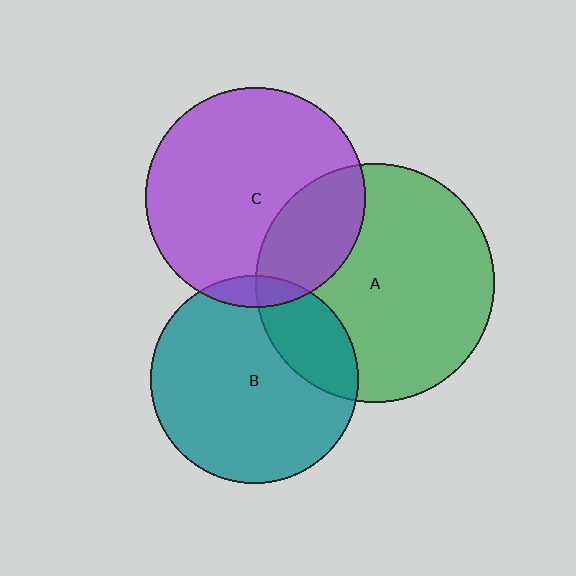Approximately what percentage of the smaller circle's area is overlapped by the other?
Approximately 25%.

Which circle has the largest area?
Circle A (green).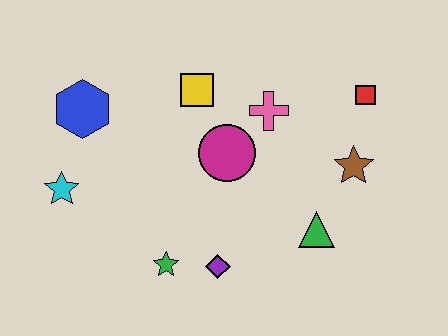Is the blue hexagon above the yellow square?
No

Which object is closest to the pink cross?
The magenta circle is closest to the pink cross.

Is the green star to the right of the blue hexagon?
Yes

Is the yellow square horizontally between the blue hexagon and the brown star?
Yes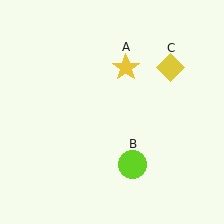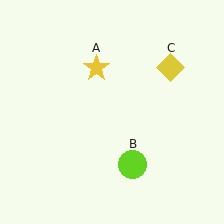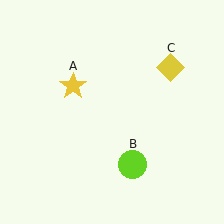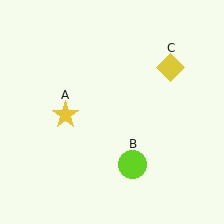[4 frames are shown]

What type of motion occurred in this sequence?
The yellow star (object A) rotated counterclockwise around the center of the scene.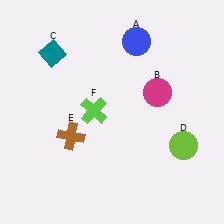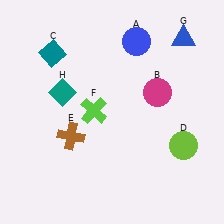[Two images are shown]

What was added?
A blue triangle (G), a teal diamond (H) were added in Image 2.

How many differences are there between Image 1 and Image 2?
There are 2 differences between the two images.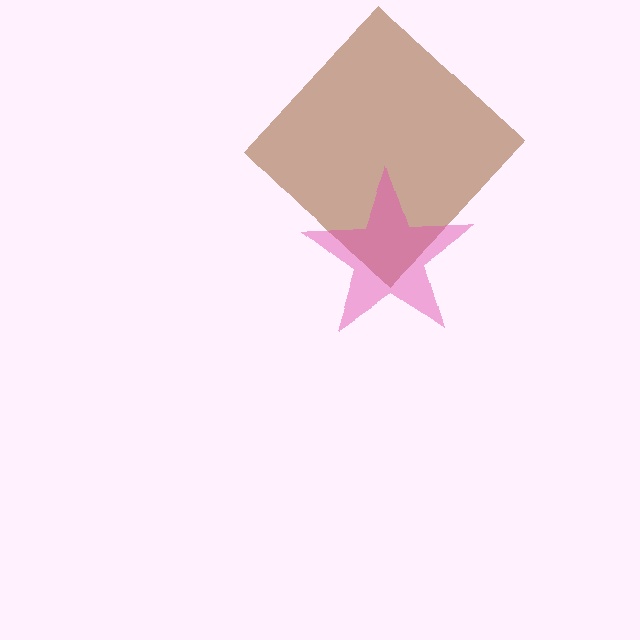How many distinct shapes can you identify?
There are 2 distinct shapes: a brown diamond, a pink star.